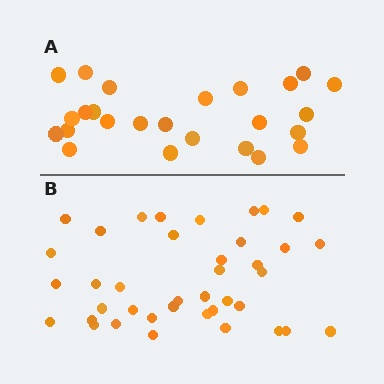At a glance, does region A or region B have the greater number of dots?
Region B (the bottom region) has more dots.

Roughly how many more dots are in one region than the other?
Region B has approximately 15 more dots than region A.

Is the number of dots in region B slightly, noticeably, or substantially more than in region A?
Region B has substantially more. The ratio is roughly 1.6 to 1.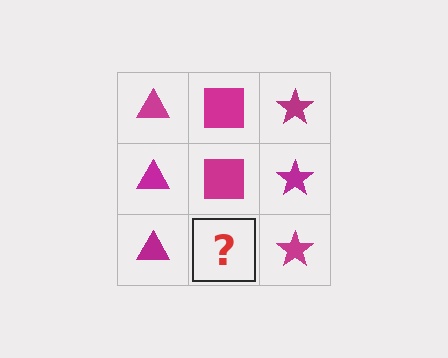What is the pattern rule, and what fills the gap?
The rule is that each column has a consistent shape. The gap should be filled with a magenta square.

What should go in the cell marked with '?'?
The missing cell should contain a magenta square.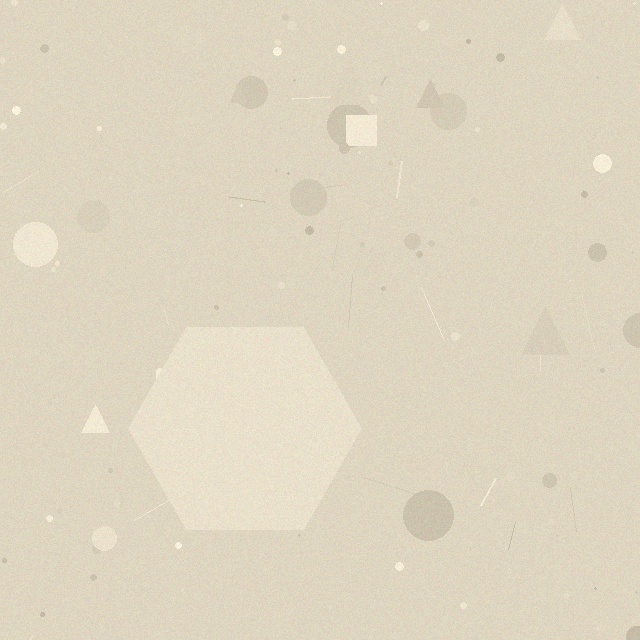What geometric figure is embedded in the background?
A hexagon is embedded in the background.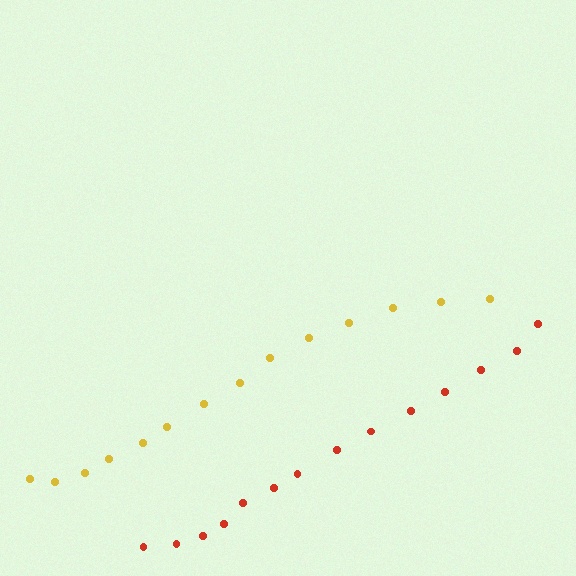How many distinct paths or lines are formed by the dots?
There are 2 distinct paths.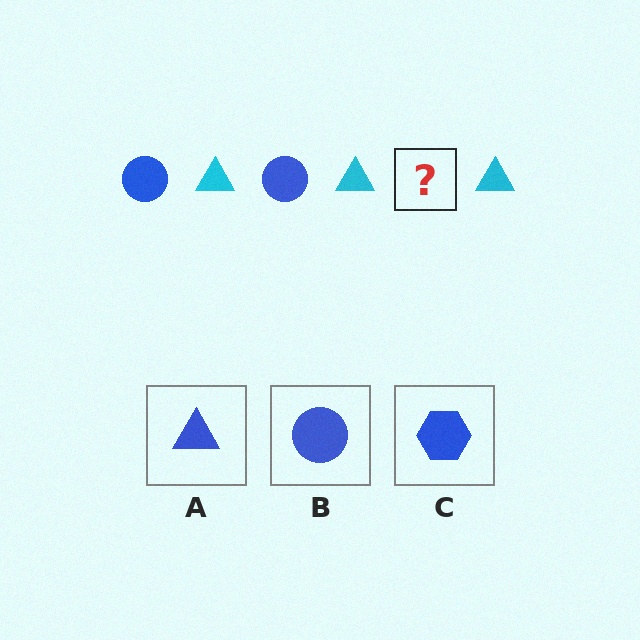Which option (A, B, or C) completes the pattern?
B.